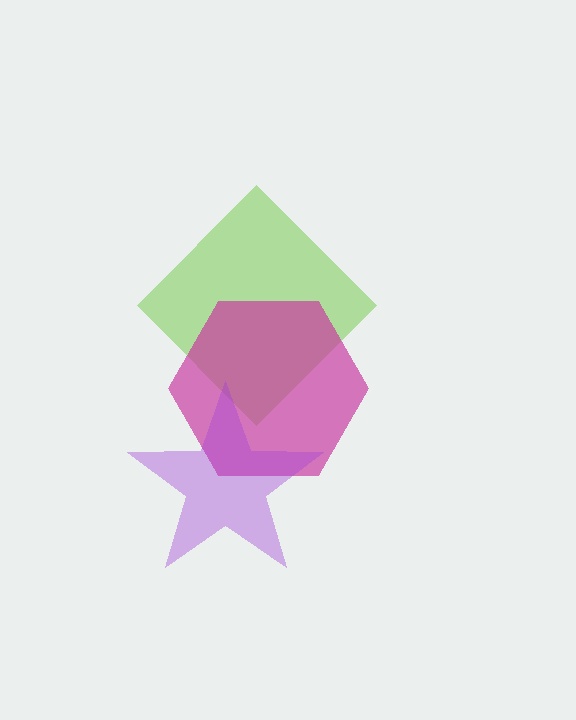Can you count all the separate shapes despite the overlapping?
Yes, there are 3 separate shapes.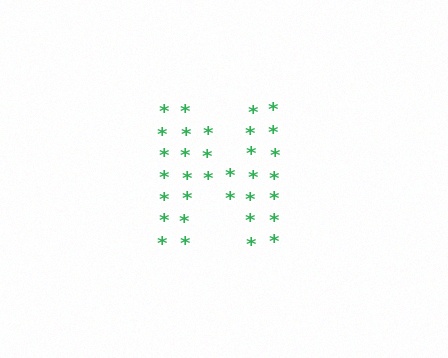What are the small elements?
The small elements are asterisks.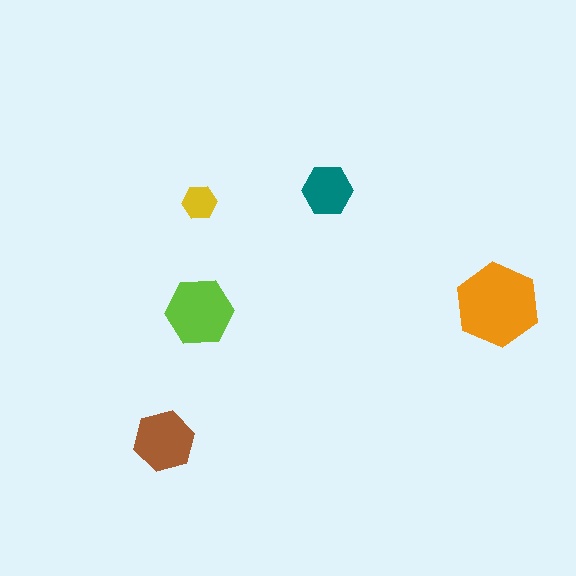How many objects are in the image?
There are 5 objects in the image.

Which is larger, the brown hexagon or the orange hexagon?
The orange one.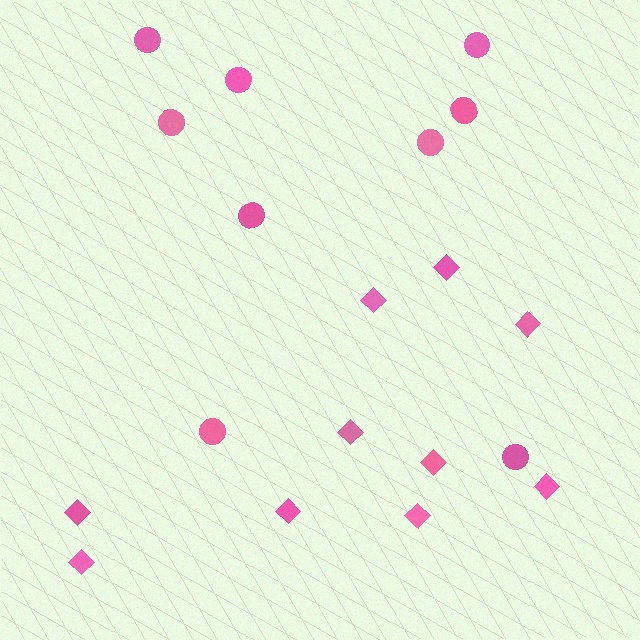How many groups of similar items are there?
There are 2 groups: one group of circles (9) and one group of diamonds (10).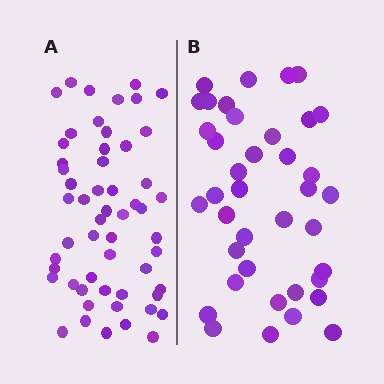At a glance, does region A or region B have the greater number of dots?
Region A (the left region) has more dots.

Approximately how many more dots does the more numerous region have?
Region A has approximately 15 more dots than region B.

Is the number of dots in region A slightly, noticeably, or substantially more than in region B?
Region A has noticeably more, but not dramatically so. The ratio is roughly 1.4 to 1.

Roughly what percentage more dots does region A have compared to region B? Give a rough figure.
About 40% more.